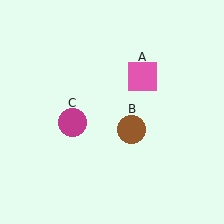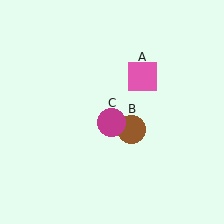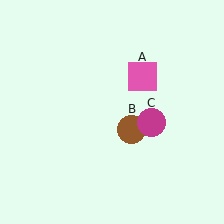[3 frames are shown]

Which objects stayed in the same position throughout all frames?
Pink square (object A) and brown circle (object B) remained stationary.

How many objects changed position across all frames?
1 object changed position: magenta circle (object C).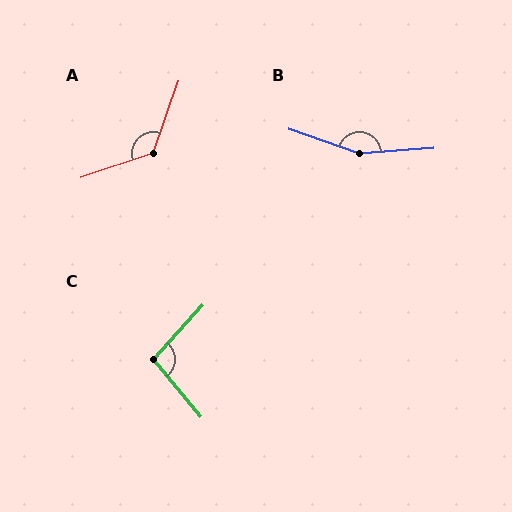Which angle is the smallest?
C, at approximately 98 degrees.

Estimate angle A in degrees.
Approximately 128 degrees.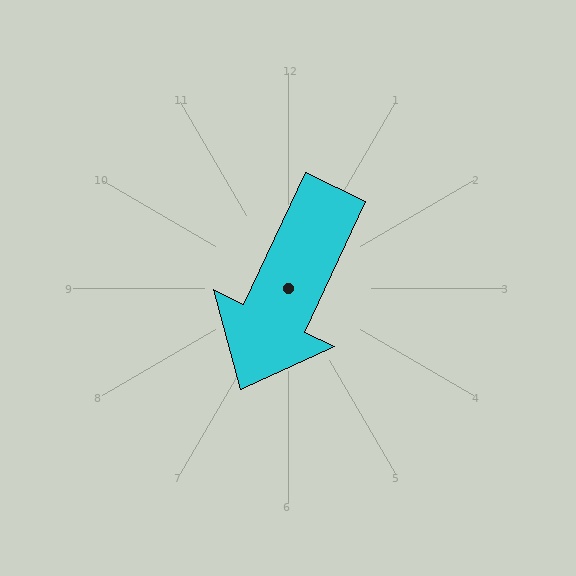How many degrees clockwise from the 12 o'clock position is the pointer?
Approximately 205 degrees.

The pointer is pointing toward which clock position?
Roughly 7 o'clock.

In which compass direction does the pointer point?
Southwest.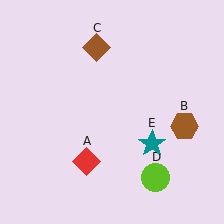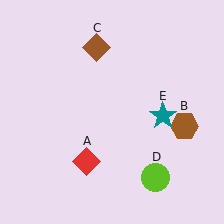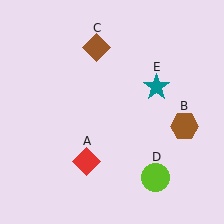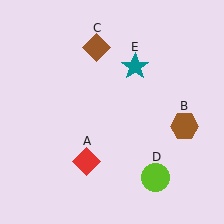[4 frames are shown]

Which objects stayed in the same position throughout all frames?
Red diamond (object A) and brown hexagon (object B) and brown diamond (object C) and lime circle (object D) remained stationary.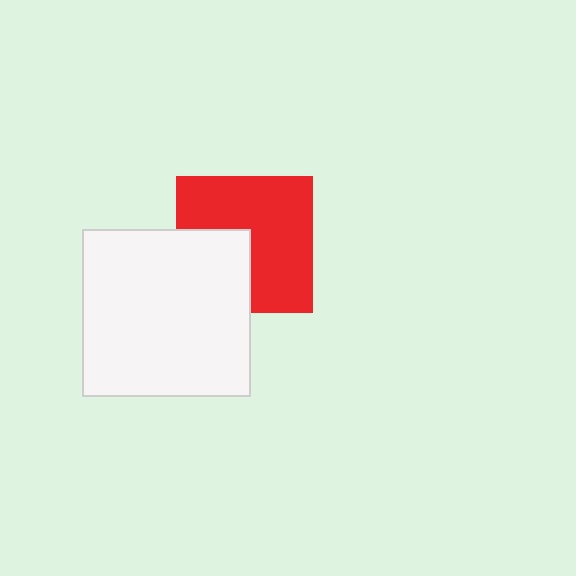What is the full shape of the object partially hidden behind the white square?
The partially hidden object is a red square.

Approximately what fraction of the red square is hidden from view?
Roughly 34% of the red square is hidden behind the white square.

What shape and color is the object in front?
The object in front is a white square.